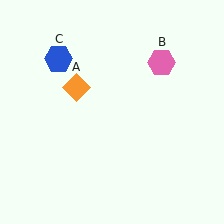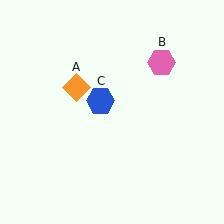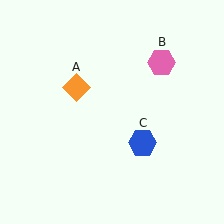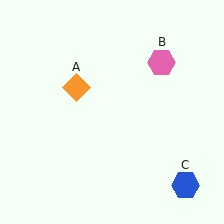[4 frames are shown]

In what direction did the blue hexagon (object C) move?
The blue hexagon (object C) moved down and to the right.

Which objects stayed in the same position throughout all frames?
Orange diamond (object A) and pink hexagon (object B) remained stationary.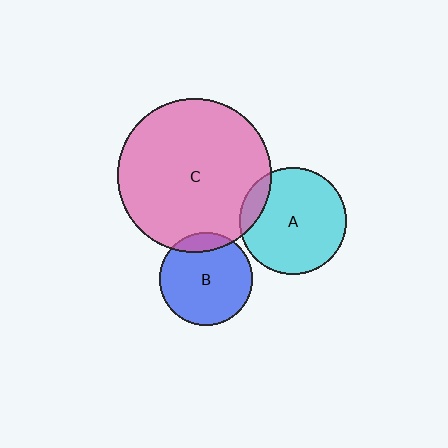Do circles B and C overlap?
Yes.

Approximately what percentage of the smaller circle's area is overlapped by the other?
Approximately 15%.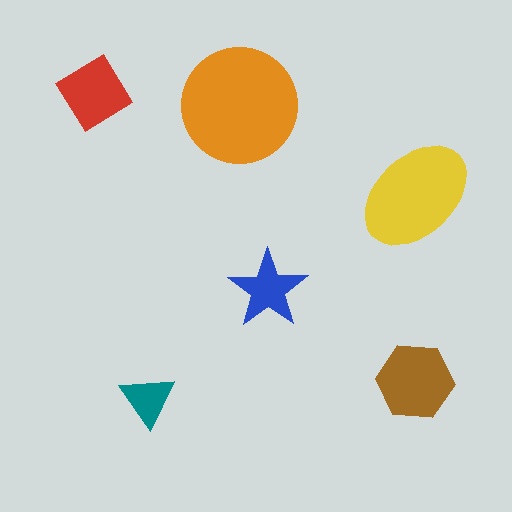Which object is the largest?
The orange circle.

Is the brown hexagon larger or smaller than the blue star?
Larger.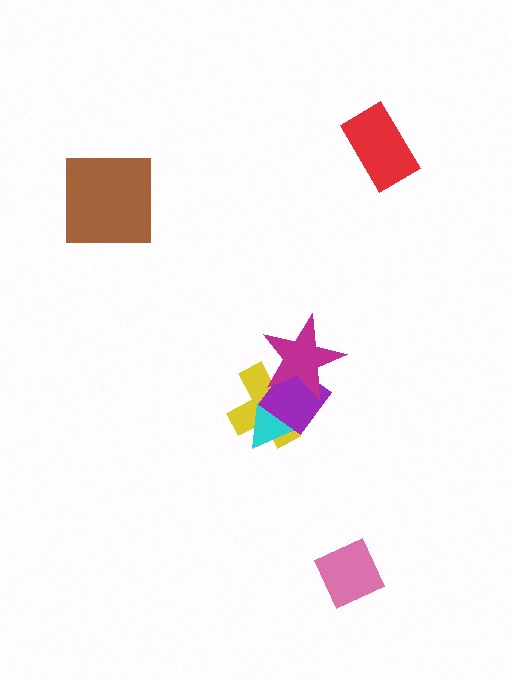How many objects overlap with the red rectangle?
0 objects overlap with the red rectangle.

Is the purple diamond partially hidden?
Yes, it is partially covered by another shape.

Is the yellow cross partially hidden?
Yes, it is partially covered by another shape.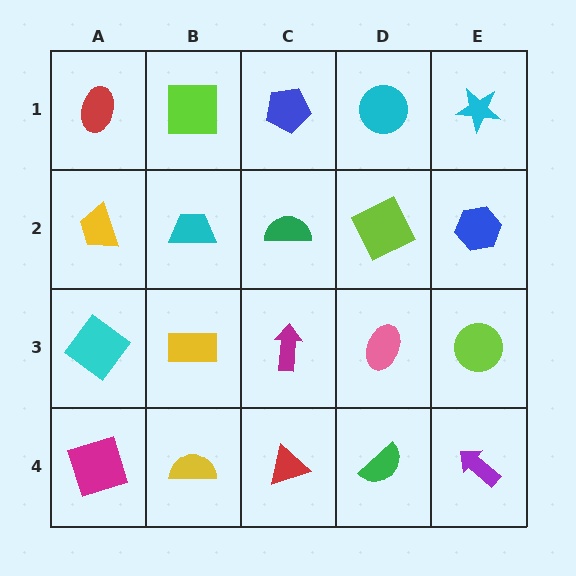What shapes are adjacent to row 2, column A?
A red ellipse (row 1, column A), a cyan diamond (row 3, column A), a cyan trapezoid (row 2, column B).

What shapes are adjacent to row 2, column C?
A blue pentagon (row 1, column C), a magenta arrow (row 3, column C), a cyan trapezoid (row 2, column B), a lime square (row 2, column D).